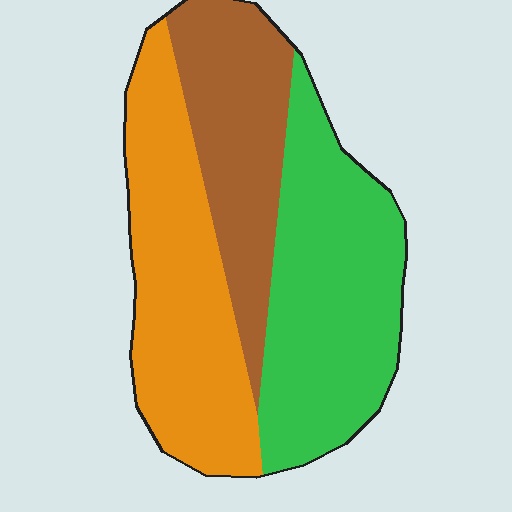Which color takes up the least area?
Brown, at roughly 25%.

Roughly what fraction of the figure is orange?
Orange covers roughly 35% of the figure.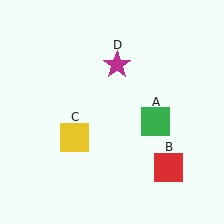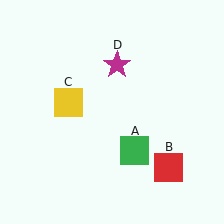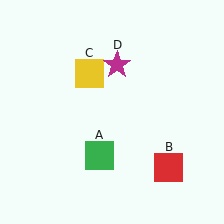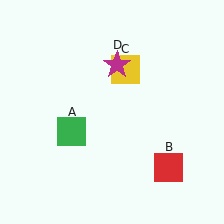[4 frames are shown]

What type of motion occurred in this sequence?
The green square (object A), yellow square (object C) rotated clockwise around the center of the scene.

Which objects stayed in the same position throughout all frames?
Red square (object B) and magenta star (object D) remained stationary.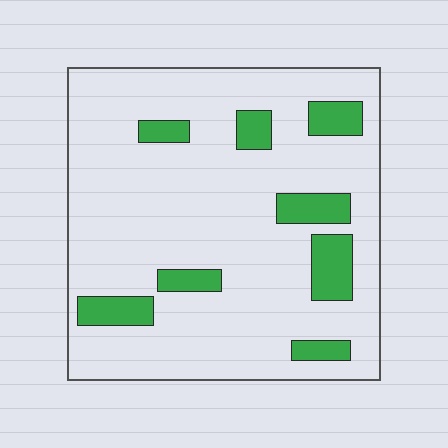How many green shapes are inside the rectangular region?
8.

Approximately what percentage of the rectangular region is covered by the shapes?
Approximately 15%.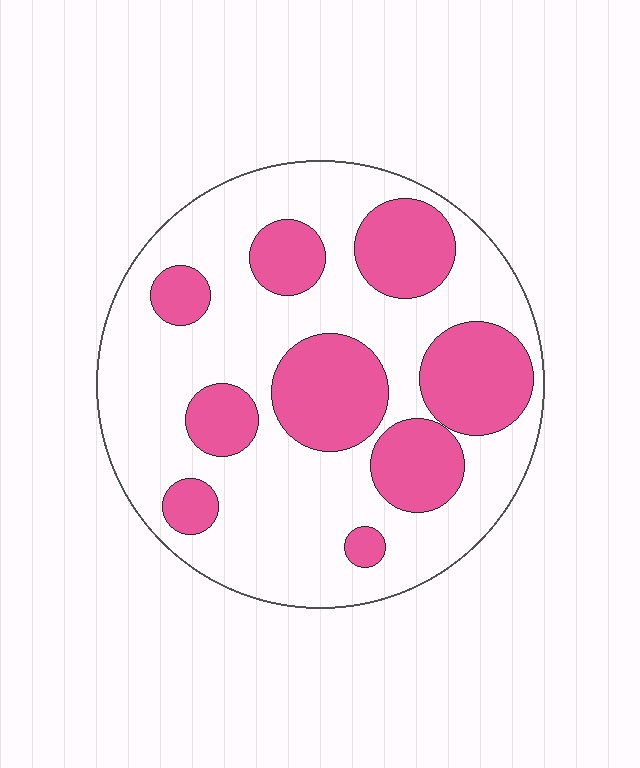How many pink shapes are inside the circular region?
9.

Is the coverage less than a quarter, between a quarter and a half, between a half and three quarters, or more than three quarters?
Between a quarter and a half.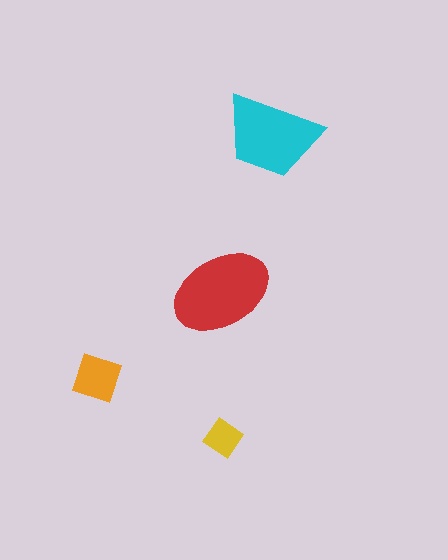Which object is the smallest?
The yellow diamond.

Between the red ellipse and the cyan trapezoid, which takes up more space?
The red ellipse.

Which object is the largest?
The red ellipse.